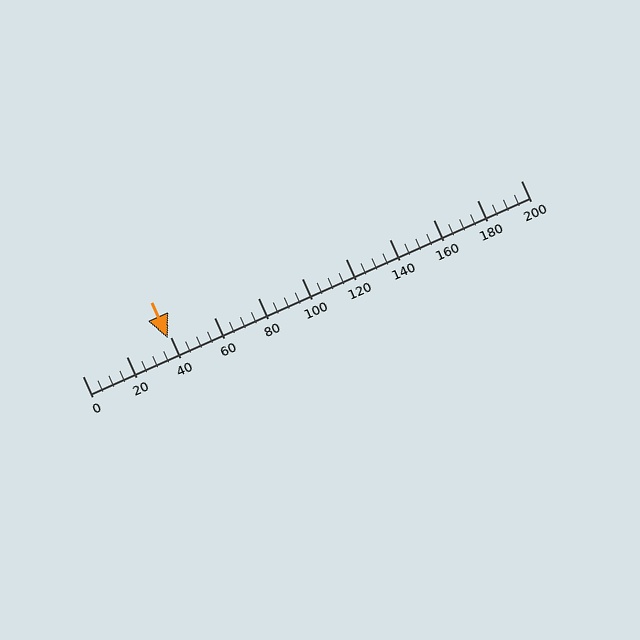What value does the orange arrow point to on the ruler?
The orange arrow points to approximately 39.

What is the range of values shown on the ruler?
The ruler shows values from 0 to 200.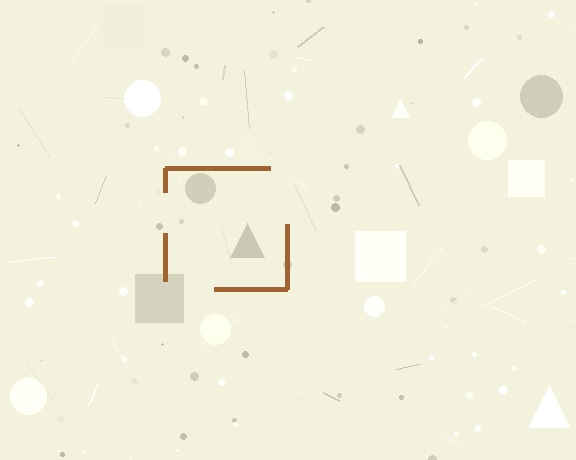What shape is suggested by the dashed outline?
The dashed outline suggests a square.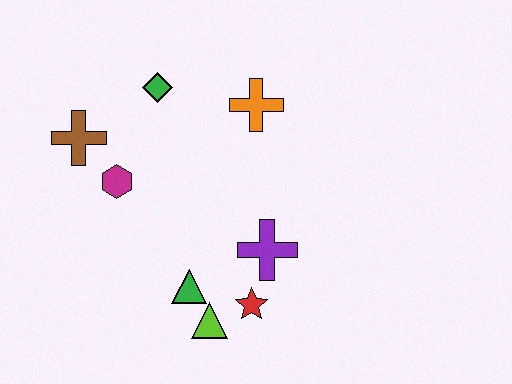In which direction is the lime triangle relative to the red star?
The lime triangle is to the left of the red star.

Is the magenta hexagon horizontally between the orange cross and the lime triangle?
No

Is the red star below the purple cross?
Yes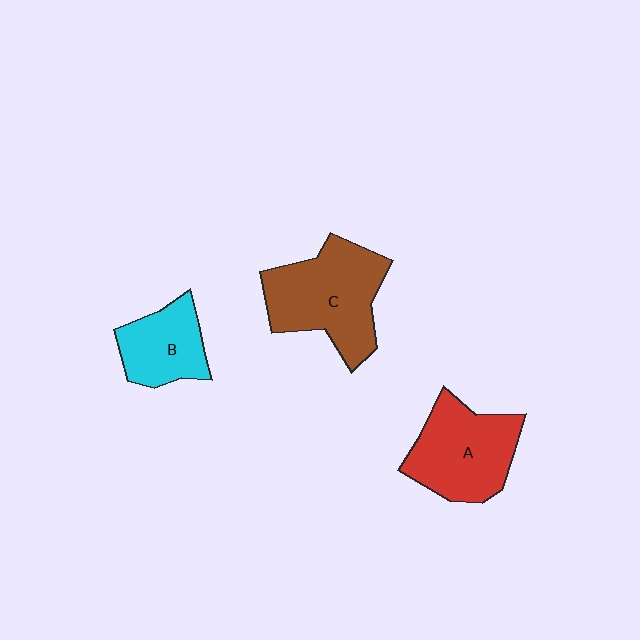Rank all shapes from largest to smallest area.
From largest to smallest: C (brown), A (red), B (cyan).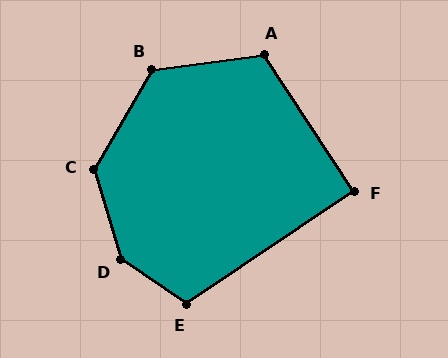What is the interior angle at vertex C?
Approximately 133 degrees (obtuse).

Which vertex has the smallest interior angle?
F, at approximately 91 degrees.